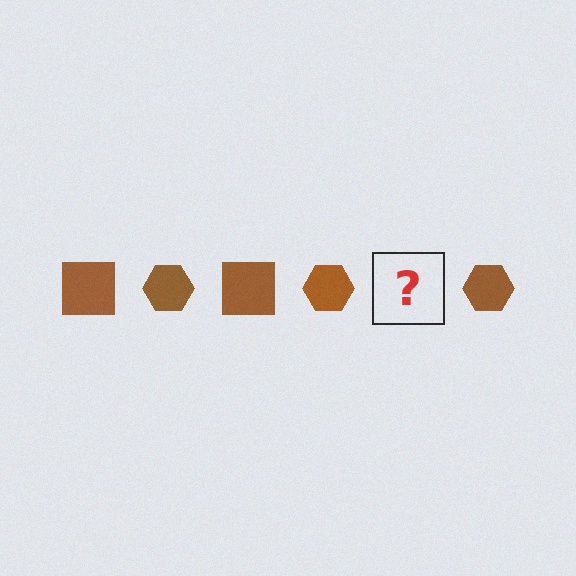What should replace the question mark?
The question mark should be replaced with a brown square.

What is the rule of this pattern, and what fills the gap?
The rule is that the pattern cycles through square, hexagon shapes in brown. The gap should be filled with a brown square.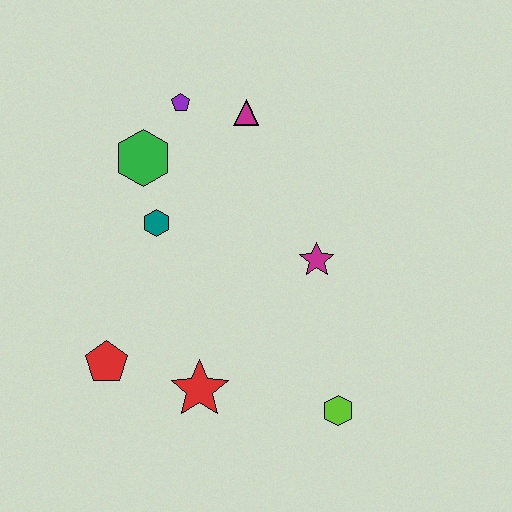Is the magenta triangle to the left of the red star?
No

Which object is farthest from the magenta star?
The red pentagon is farthest from the magenta star.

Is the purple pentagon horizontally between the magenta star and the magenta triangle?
No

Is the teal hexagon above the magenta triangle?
No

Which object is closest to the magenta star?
The lime hexagon is closest to the magenta star.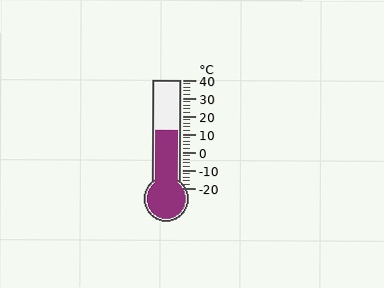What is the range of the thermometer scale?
The thermometer scale ranges from -20°C to 40°C.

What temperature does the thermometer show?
The thermometer shows approximately 12°C.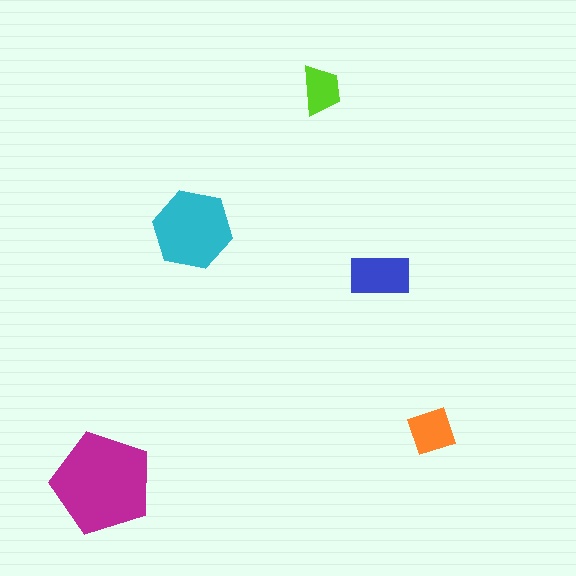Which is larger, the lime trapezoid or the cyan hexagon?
The cyan hexagon.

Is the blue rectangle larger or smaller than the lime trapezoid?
Larger.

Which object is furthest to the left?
The magenta pentagon is leftmost.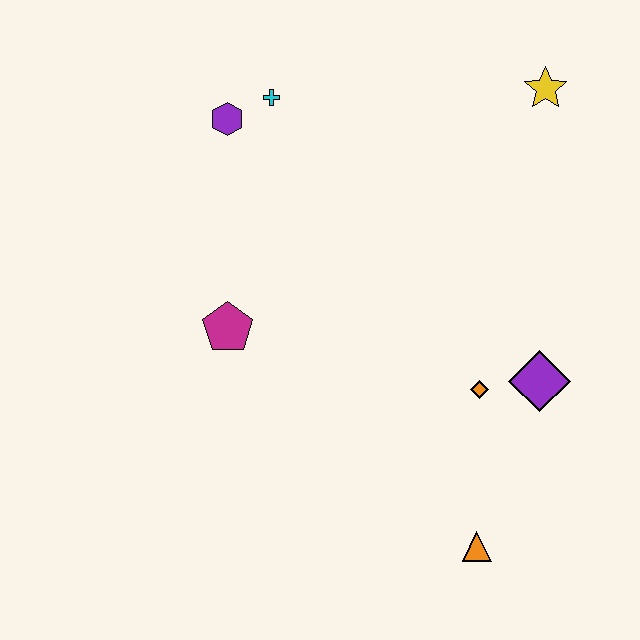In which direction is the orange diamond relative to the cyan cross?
The orange diamond is below the cyan cross.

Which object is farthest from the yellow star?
The orange triangle is farthest from the yellow star.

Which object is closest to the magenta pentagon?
The purple hexagon is closest to the magenta pentagon.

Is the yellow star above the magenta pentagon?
Yes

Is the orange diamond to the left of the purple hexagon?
No